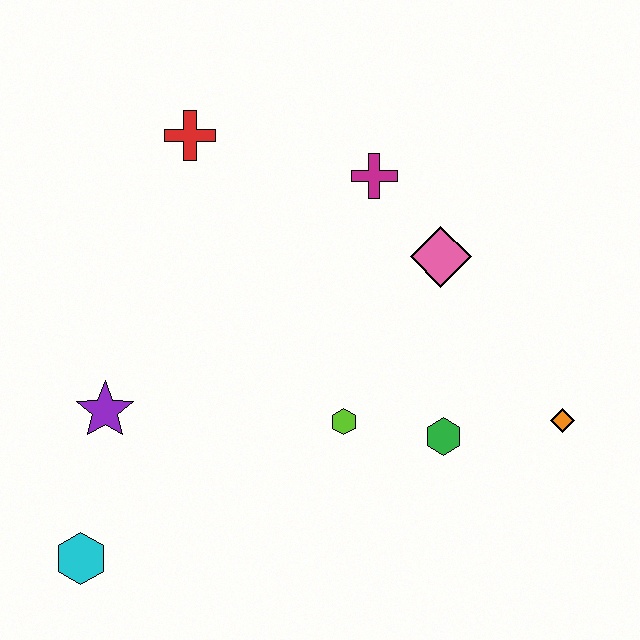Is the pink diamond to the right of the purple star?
Yes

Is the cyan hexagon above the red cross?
No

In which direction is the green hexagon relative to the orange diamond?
The green hexagon is to the left of the orange diamond.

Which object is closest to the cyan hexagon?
The purple star is closest to the cyan hexagon.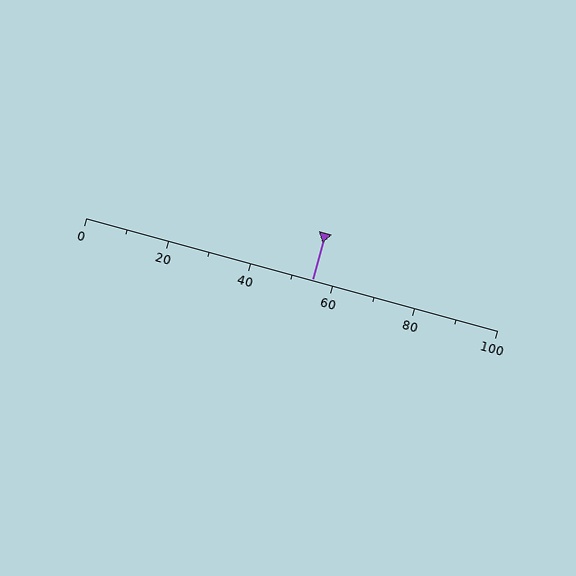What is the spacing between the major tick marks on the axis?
The major ticks are spaced 20 apart.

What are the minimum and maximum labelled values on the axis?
The axis runs from 0 to 100.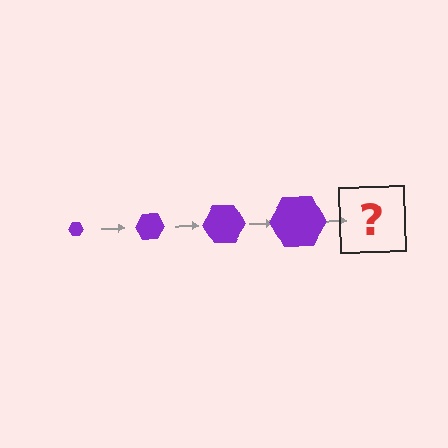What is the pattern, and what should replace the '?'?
The pattern is that the hexagon gets progressively larger each step. The '?' should be a purple hexagon, larger than the previous one.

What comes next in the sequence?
The next element should be a purple hexagon, larger than the previous one.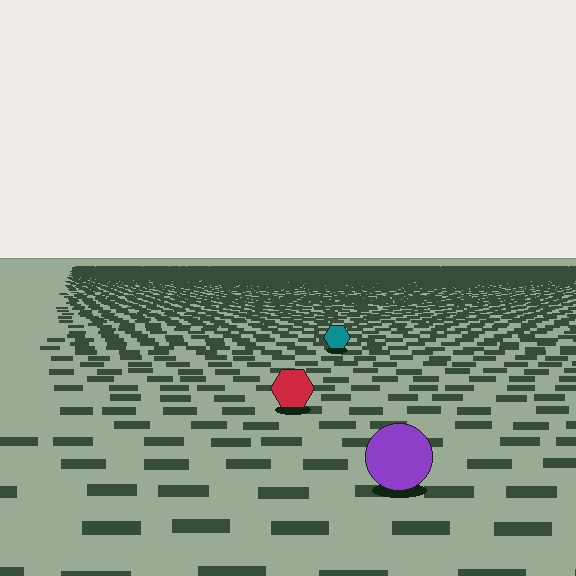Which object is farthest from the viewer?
The teal hexagon is farthest from the viewer. It appears smaller and the ground texture around it is denser.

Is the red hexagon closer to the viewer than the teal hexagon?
Yes. The red hexagon is closer — you can tell from the texture gradient: the ground texture is coarser near it.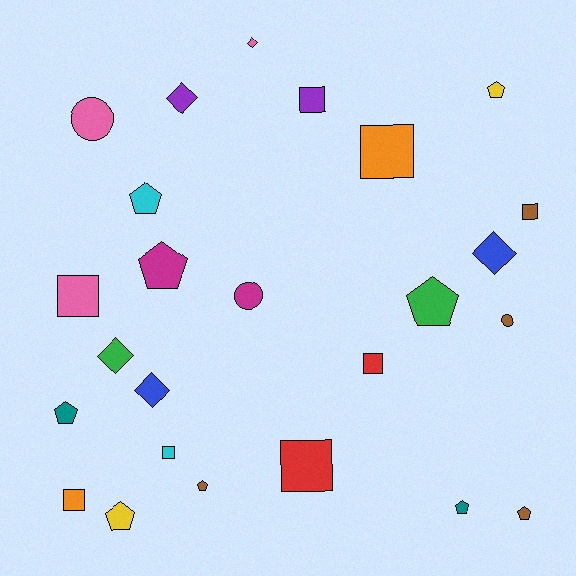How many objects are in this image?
There are 25 objects.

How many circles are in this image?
There are 3 circles.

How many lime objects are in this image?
There are no lime objects.